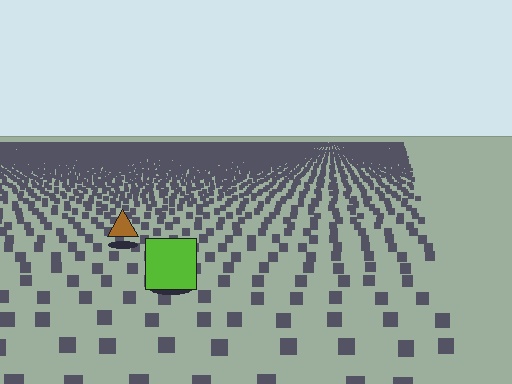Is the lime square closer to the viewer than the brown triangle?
Yes. The lime square is closer — you can tell from the texture gradient: the ground texture is coarser near it.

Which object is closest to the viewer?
The lime square is closest. The texture marks near it are larger and more spread out.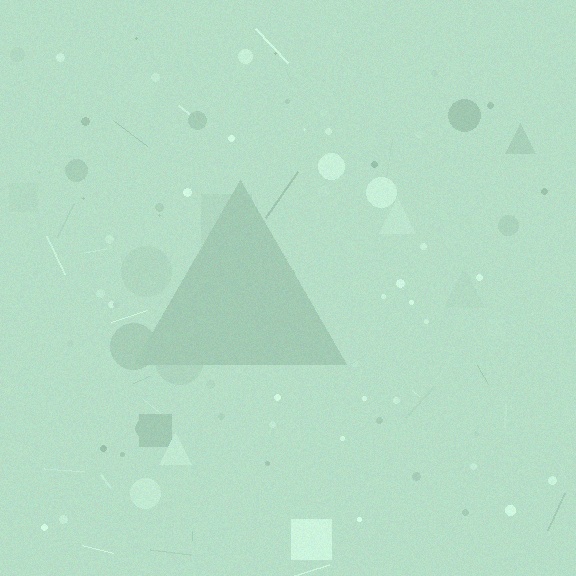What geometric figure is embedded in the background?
A triangle is embedded in the background.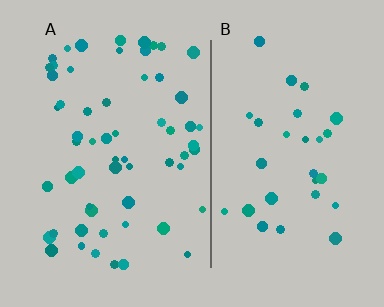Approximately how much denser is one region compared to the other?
Approximately 2.0× — region A over region B.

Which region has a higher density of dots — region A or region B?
A (the left).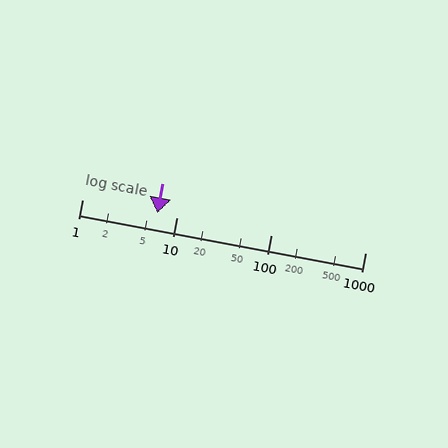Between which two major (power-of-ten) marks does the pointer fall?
The pointer is between 1 and 10.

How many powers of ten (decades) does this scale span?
The scale spans 3 decades, from 1 to 1000.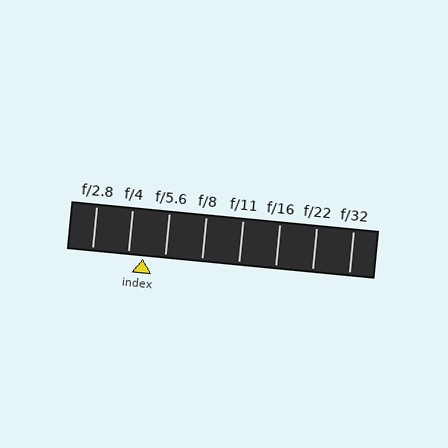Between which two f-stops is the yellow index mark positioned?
The index mark is between f/4 and f/5.6.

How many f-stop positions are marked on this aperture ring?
There are 8 f-stop positions marked.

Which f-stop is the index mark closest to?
The index mark is closest to f/4.